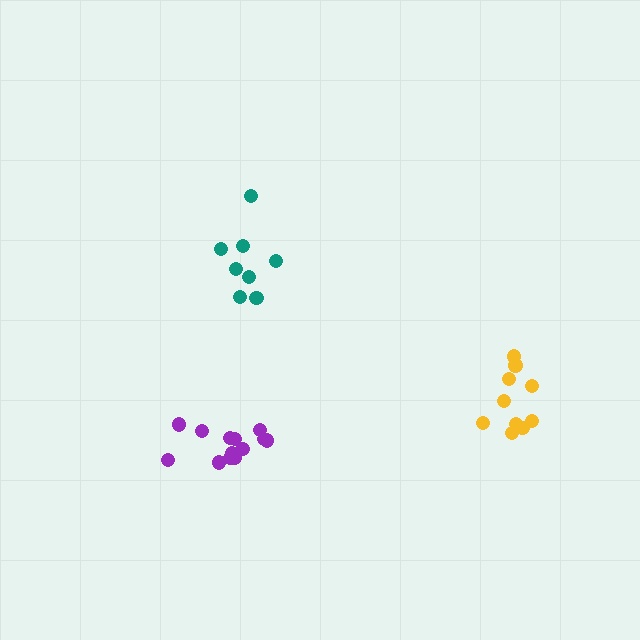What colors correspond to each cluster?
The clusters are colored: yellow, teal, purple.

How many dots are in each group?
Group 1: 10 dots, Group 2: 8 dots, Group 3: 13 dots (31 total).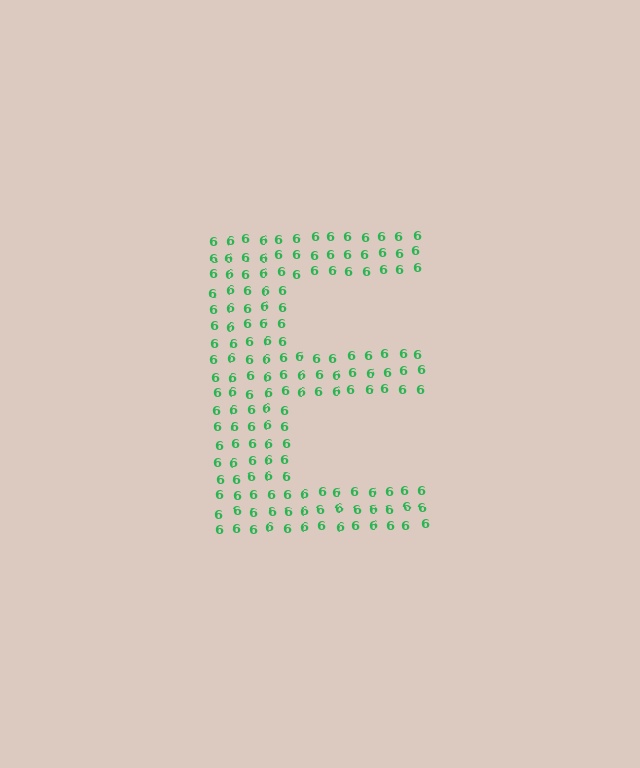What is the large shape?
The large shape is the letter E.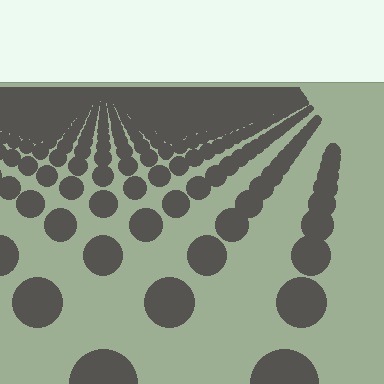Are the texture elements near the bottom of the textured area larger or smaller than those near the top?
Larger. Near the bottom, elements are closer to the viewer and appear at a bigger on-screen size.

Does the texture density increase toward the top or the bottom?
Density increases toward the top.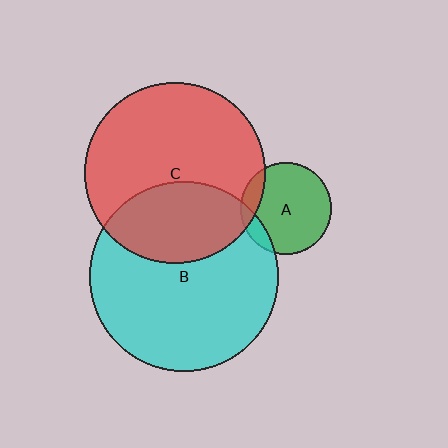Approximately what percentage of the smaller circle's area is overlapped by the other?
Approximately 35%.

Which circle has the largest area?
Circle B (cyan).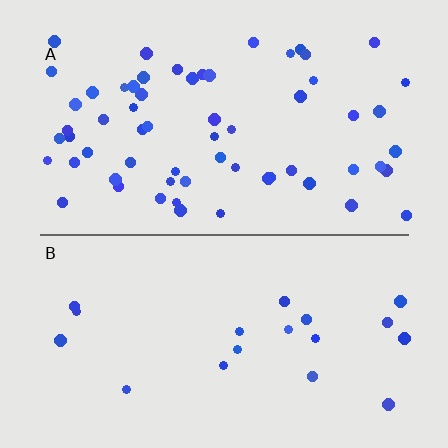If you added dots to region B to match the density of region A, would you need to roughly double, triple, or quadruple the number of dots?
Approximately triple.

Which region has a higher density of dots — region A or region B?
A (the top).